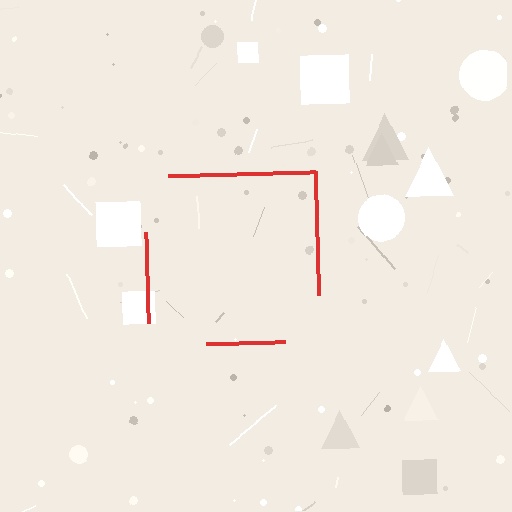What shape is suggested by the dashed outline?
The dashed outline suggests a square.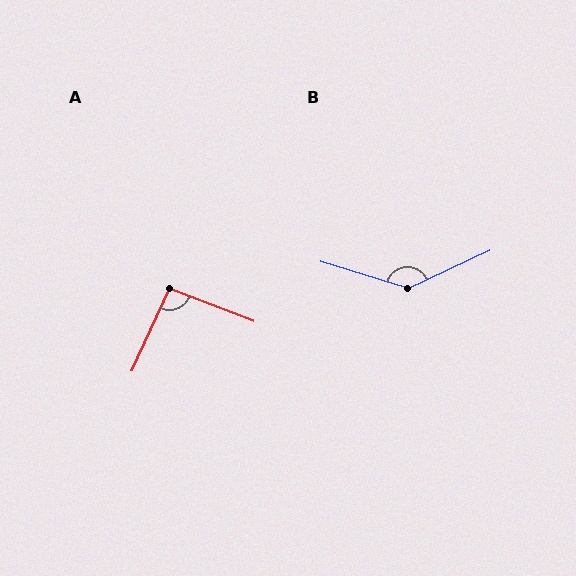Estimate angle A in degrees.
Approximately 93 degrees.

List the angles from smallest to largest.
A (93°), B (138°).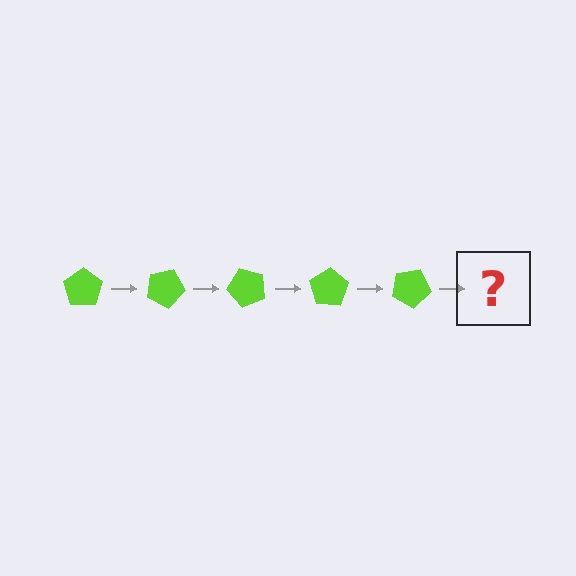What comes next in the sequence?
The next element should be a lime pentagon rotated 125 degrees.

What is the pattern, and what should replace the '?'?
The pattern is that the pentagon rotates 25 degrees each step. The '?' should be a lime pentagon rotated 125 degrees.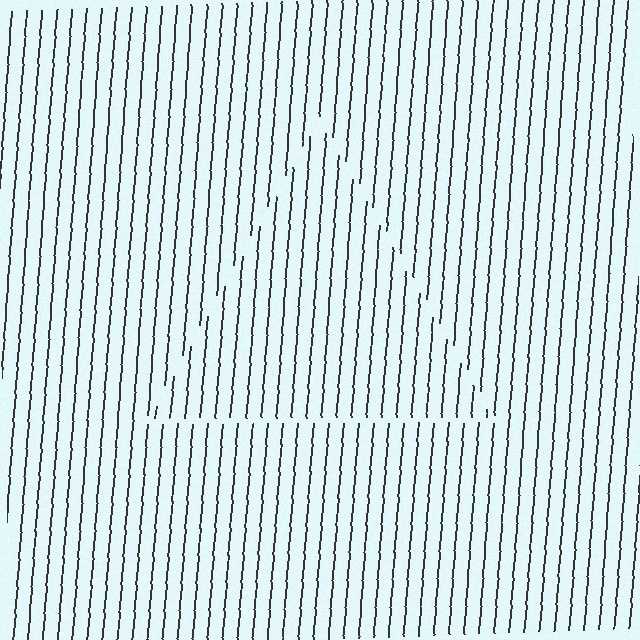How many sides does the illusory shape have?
3 sides — the line-ends trace a triangle.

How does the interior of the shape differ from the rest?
The interior of the shape contains the same grating, shifted by half a period — the contour is defined by the phase discontinuity where line-ends from the inner and outer gratings abut.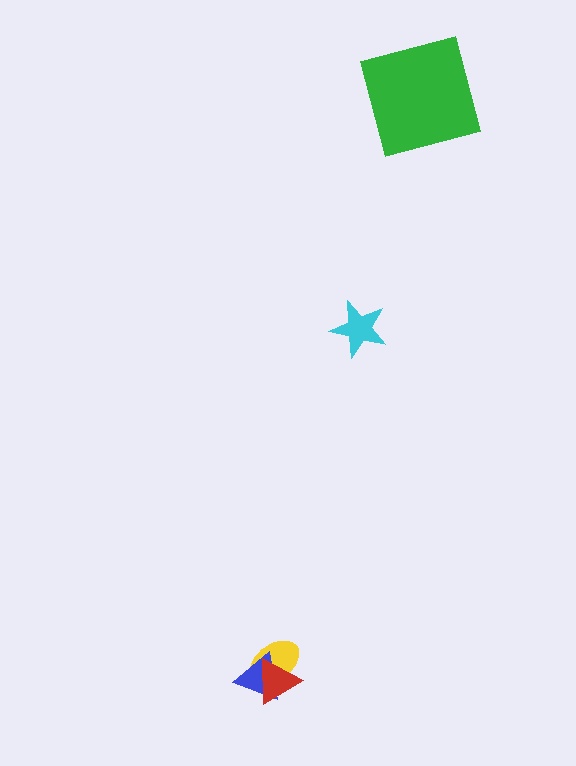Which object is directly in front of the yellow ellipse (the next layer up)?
The blue triangle is directly in front of the yellow ellipse.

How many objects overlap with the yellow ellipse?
2 objects overlap with the yellow ellipse.